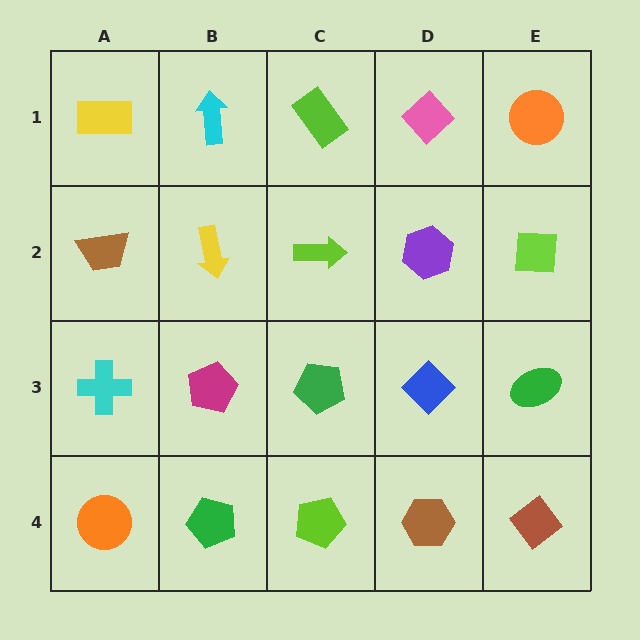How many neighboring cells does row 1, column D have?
3.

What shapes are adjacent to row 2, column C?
A lime rectangle (row 1, column C), a green pentagon (row 3, column C), a yellow arrow (row 2, column B), a purple hexagon (row 2, column D).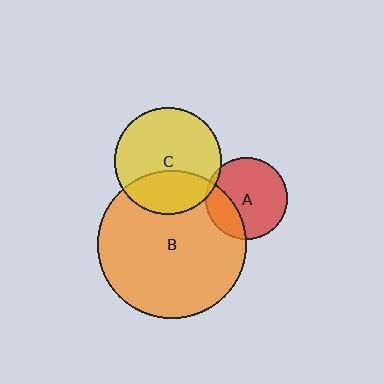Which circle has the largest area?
Circle B (orange).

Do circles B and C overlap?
Yes.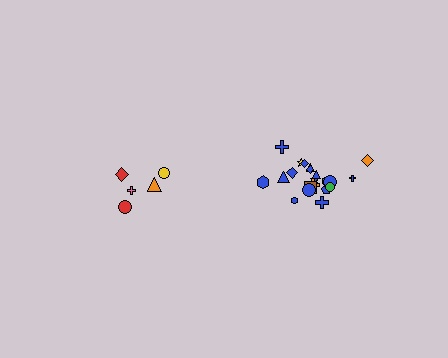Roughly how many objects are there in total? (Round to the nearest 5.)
Roughly 25 objects in total.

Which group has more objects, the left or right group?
The right group.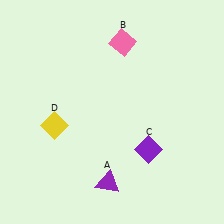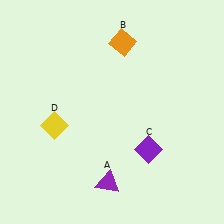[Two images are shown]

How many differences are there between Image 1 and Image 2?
There is 1 difference between the two images.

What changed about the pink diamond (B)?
In Image 1, B is pink. In Image 2, it changed to orange.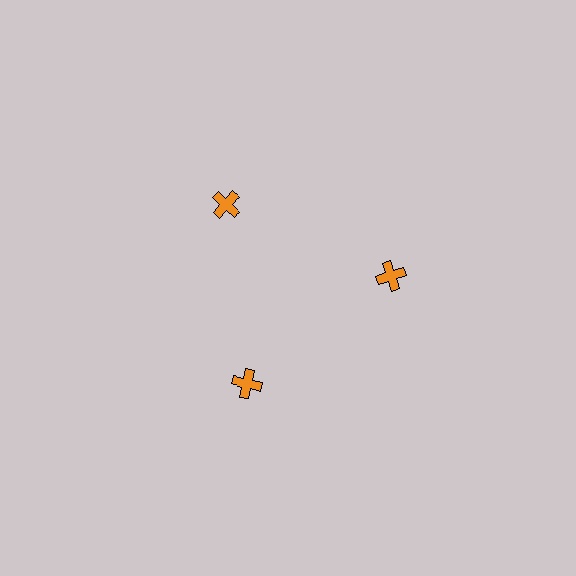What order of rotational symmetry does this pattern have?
This pattern has 3-fold rotational symmetry.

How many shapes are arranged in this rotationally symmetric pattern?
There are 3 shapes, arranged in 3 groups of 1.